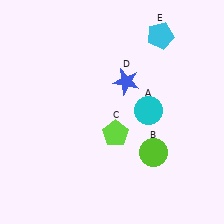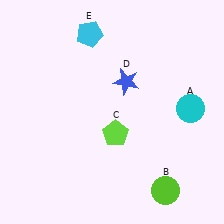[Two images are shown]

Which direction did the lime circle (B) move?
The lime circle (B) moved down.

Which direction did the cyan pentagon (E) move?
The cyan pentagon (E) moved left.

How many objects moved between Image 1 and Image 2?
3 objects moved between the two images.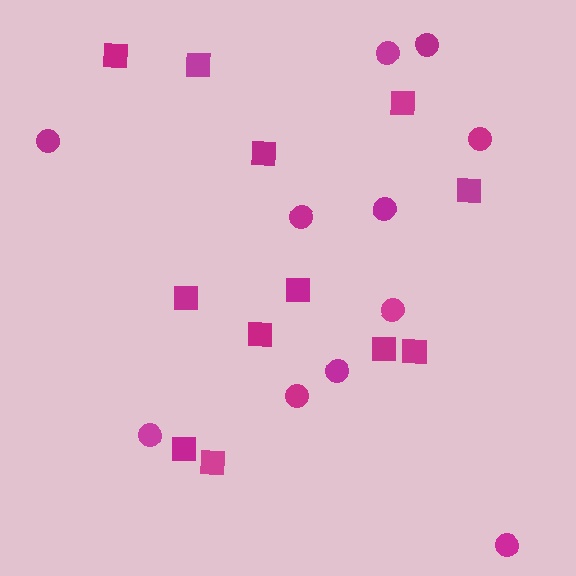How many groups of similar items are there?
There are 2 groups: one group of circles (11) and one group of squares (12).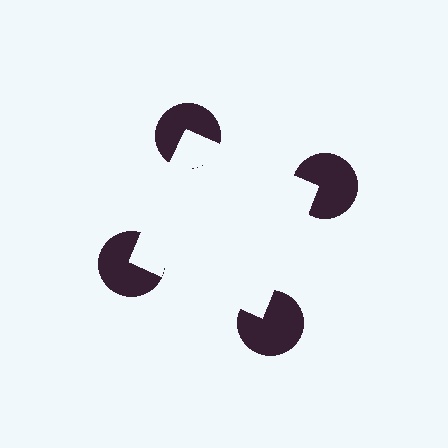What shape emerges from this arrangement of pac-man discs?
An illusory square — its edges are inferred from the aligned wedge cuts in the pac-man discs, not physically drawn.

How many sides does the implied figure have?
4 sides.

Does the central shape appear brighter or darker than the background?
It typically appears slightly brighter than the background, even though no actual brightness change is drawn.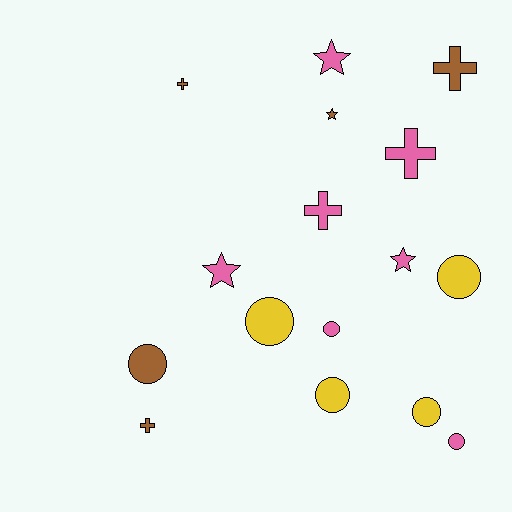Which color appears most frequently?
Pink, with 7 objects.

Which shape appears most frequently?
Circle, with 7 objects.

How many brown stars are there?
There is 1 brown star.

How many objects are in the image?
There are 16 objects.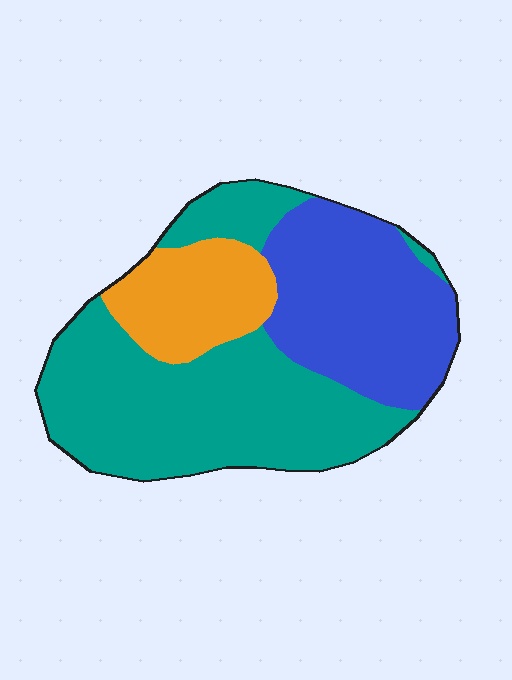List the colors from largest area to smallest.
From largest to smallest: teal, blue, orange.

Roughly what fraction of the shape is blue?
Blue takes up about one third (1/3) of the shape.